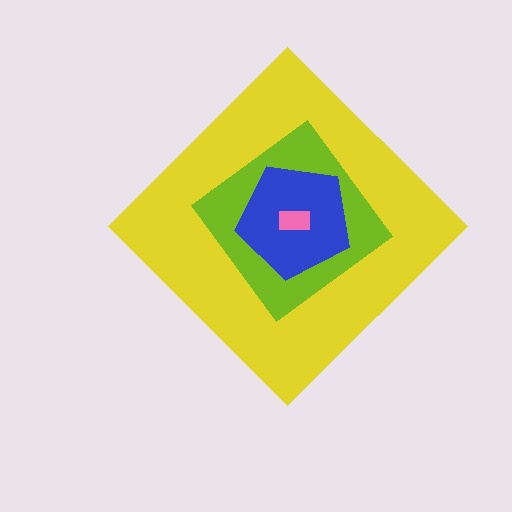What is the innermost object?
The pink rectangle.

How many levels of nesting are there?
4.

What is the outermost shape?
The yellow diamond.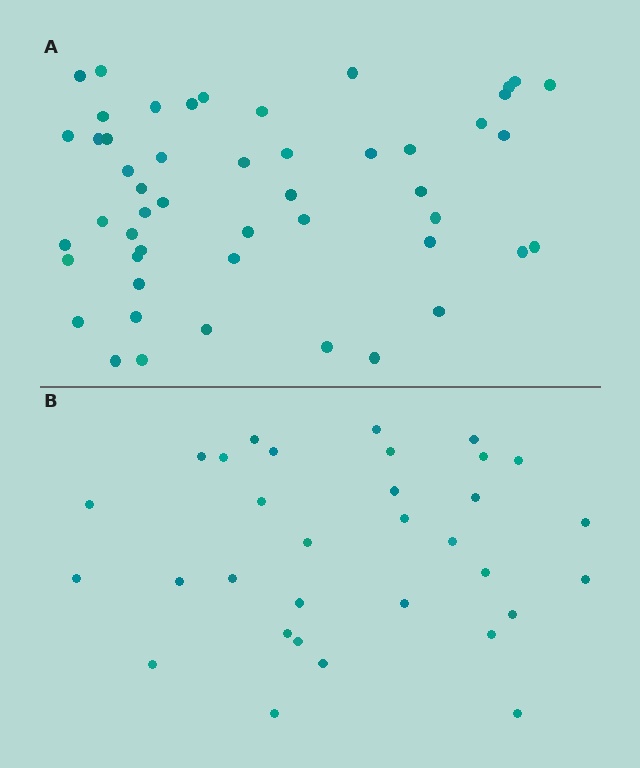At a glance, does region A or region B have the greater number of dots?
Region A (the top region) has more dots.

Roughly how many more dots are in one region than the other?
Region A has approximately 20 more dots than region B.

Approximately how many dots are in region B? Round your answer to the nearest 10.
About 30 dots. (The exact count is 32, which rounds to 30.)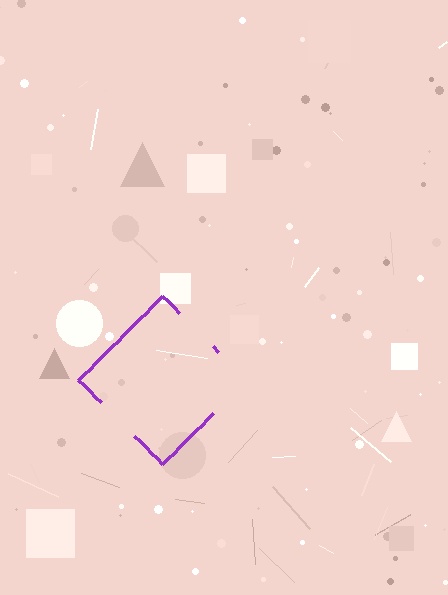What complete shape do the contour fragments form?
The contour fragments form a diamond.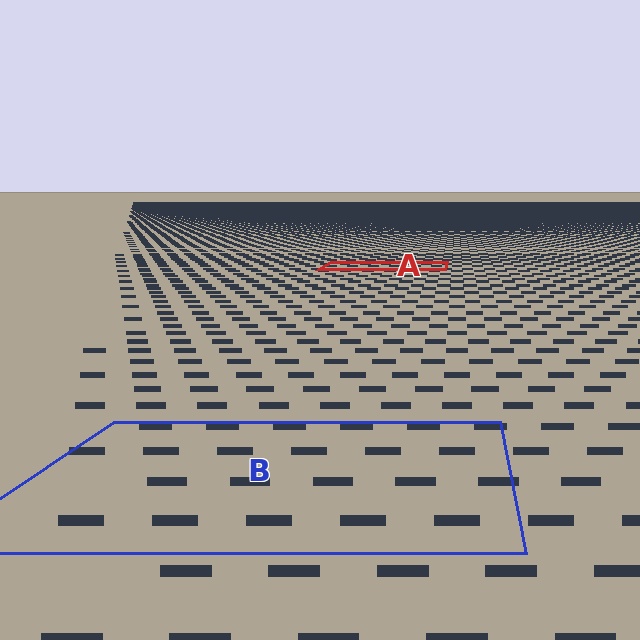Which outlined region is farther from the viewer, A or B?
Region A is farther from the viewer — the texture elements inside it appear smaller and more densely packed.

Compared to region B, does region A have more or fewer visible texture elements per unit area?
Region A has more texture elements per unit area — they are packed more densely because it is farther away.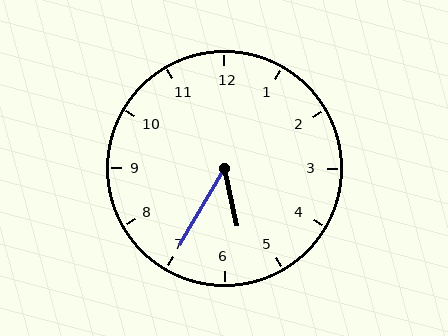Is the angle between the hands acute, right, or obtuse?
It is acute.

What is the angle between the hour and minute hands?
Approximately 42 degrees.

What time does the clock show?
5:35.